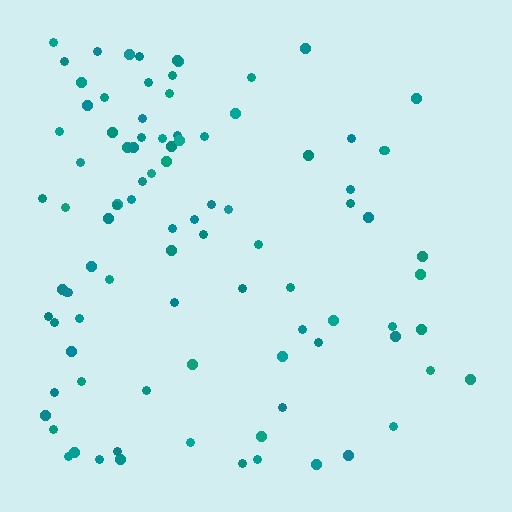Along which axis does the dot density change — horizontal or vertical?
Horizontal.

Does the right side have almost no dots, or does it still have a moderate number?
Still a moderate number, just noticeably fewer than the left.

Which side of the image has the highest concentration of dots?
The left.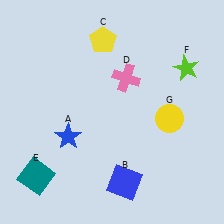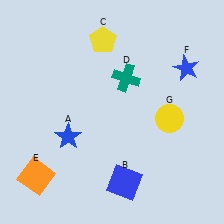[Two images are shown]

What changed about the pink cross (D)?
In Image 1, D is pink. In Image 2, it changed to teal.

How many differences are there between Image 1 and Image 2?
There are 3 differences between the two images.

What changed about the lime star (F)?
In Image 1, F is lime. In Image 2, it changed to blue.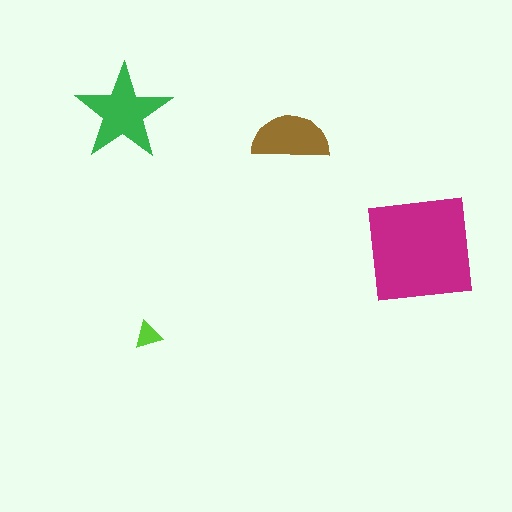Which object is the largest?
The magenta square.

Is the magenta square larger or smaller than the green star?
Larger.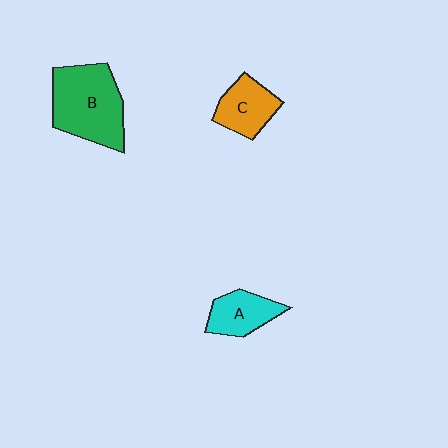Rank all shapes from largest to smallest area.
From largest to smallest: B (green), C (orange), A (cyan).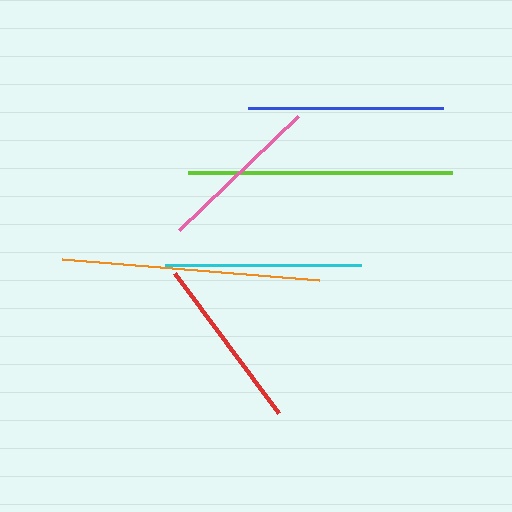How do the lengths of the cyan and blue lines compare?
The cyan and blue lines are approximately the same length.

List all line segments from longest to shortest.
From longest to shortest: lime, orange, cyan, blue, red, pink.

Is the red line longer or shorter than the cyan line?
The cyan line is longer than the red line.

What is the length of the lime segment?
The lime segment is approximately 263 pixels long.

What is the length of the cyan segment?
The cyan segment is approximately 196 pixels long.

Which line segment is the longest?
The lime line is the longest at approximately 263 pixels.